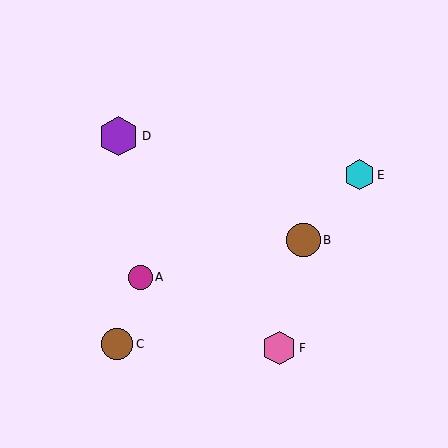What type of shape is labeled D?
Shape D is a purple hexagon.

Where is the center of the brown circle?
The center of the brown circle is at (117, 344).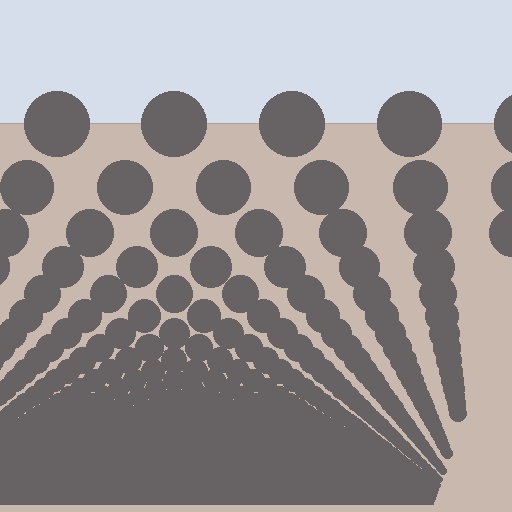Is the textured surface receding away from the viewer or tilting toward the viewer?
The surface appears to tilt toward the viewer. Texture elements get larger and sparser toward the top.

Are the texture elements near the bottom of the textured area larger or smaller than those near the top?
Smaller. The gradient is inverted — elements near the bottom are smaller and denser.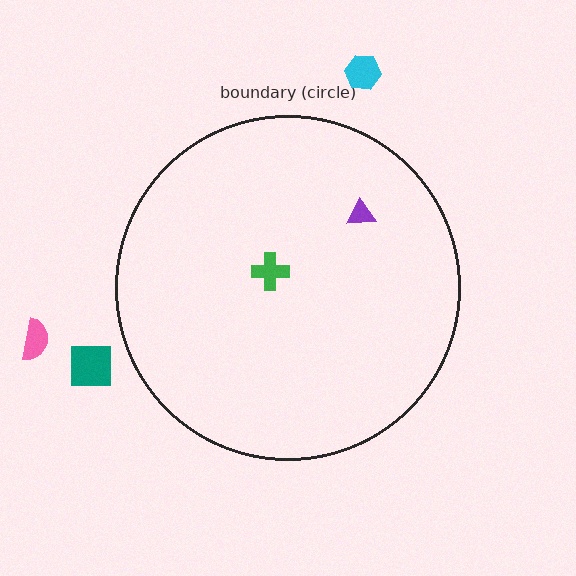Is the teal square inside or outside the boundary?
Outside.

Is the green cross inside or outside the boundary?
Inside.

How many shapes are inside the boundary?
2 inside, 3 outside.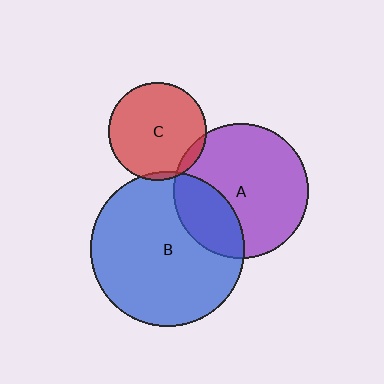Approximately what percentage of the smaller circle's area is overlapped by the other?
Approximately 5%.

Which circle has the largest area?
Circle B (blue).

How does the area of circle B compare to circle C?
Approximately 2.5 times.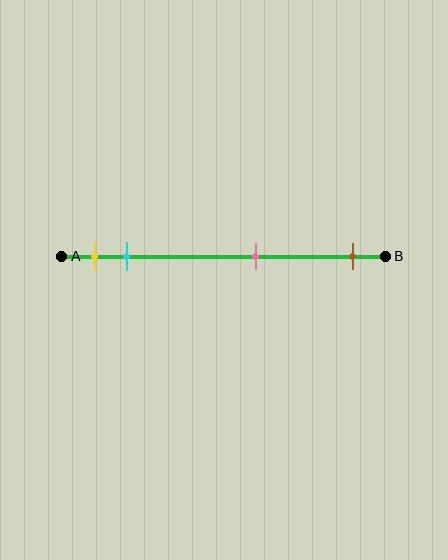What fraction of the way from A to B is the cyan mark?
The cyan mark is approximately 20% (0.2) of the way from A to B.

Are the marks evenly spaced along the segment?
No, the marks are not evenly spaced.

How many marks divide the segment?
There are 4 marks dividing the segment.